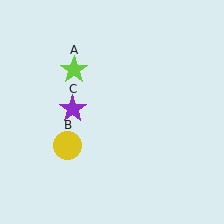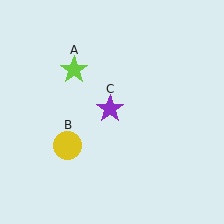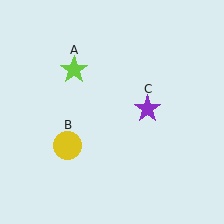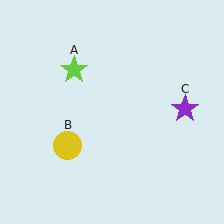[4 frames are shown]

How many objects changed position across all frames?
1 object changed position: purple star (object C).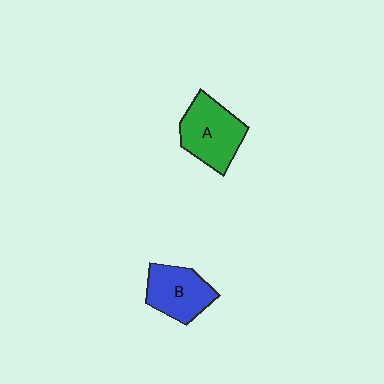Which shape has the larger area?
Shape A (green).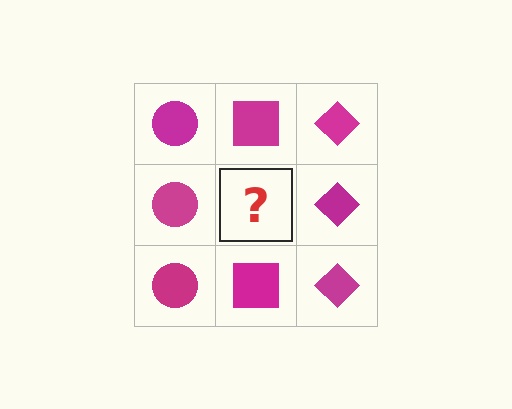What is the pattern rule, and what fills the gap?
The rule is that each column has a consistent shape. The gap should be filled with a magenta square.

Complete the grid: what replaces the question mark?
The question mark should be replaced with a magenta square.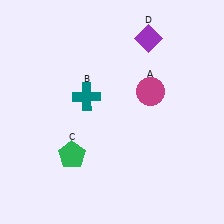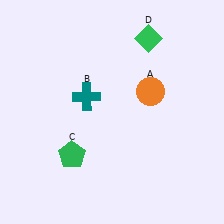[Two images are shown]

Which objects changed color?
A changed from magenta to orange. D changed from purple to green.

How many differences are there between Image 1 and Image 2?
There are 2 differences between the two images.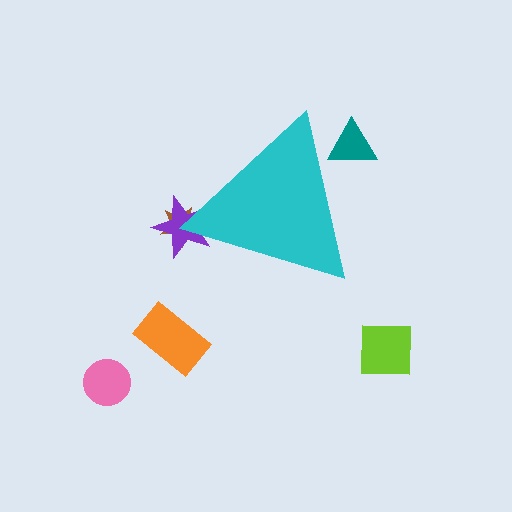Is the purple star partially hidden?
Yes, the purple star is partially hidden behind the cyan triangle.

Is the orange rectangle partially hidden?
No, the orange rectangle is fully visible.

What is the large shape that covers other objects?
A cyan triangle.